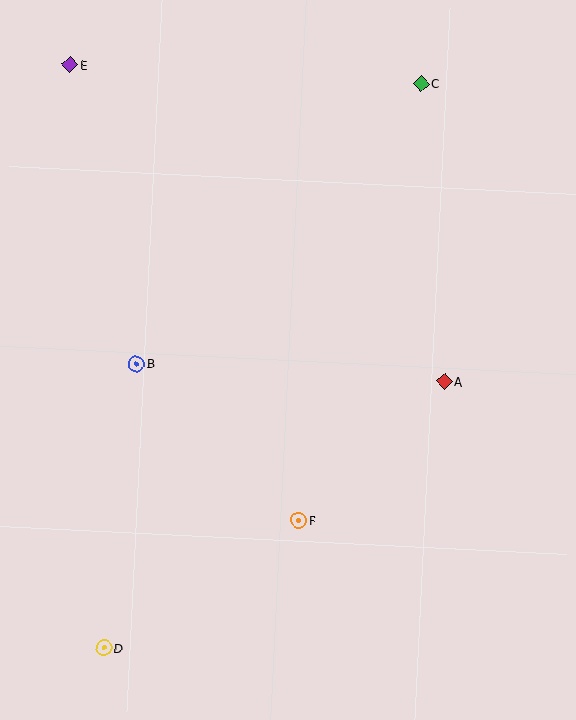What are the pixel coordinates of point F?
Point F is at (299, 521).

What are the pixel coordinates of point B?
Point B is at (136, 364).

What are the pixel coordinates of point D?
Point D is at (104, 648).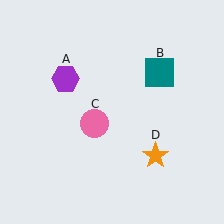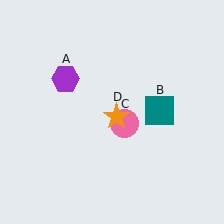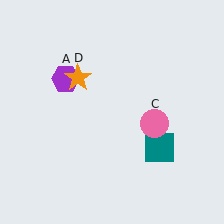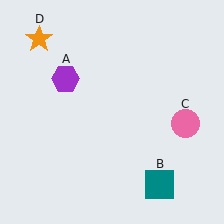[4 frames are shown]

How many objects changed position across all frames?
3 objects changed position: teal square (object B), pink circle (object C), orange star (object D).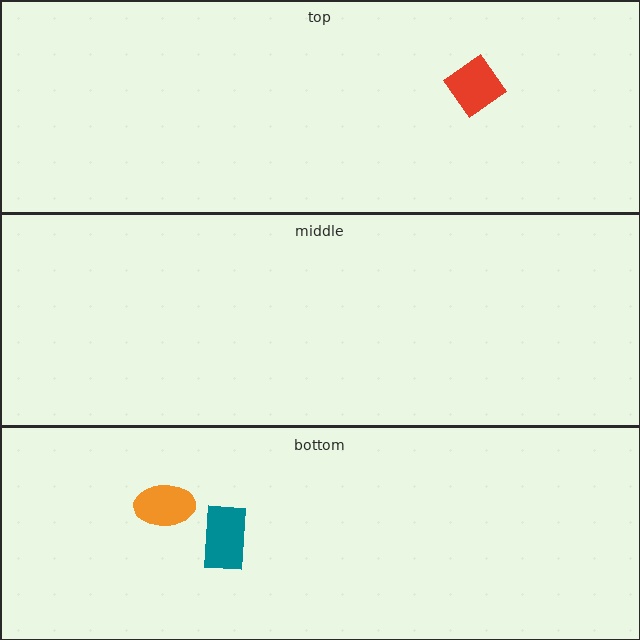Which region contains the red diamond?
The top region.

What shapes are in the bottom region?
The teal rectangle, the orange ellipse.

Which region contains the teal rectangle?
The bottom region.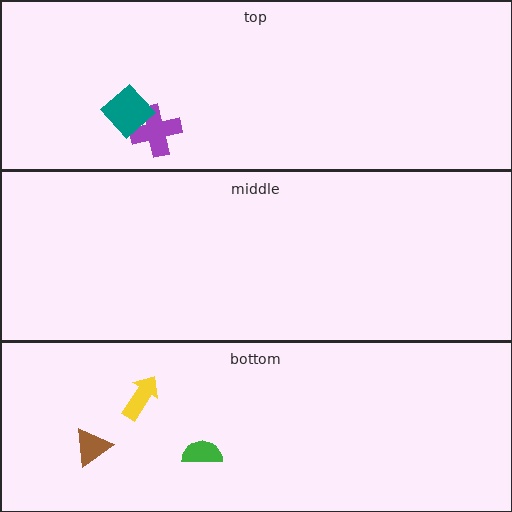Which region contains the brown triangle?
The bottom region.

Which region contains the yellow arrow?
The bottom region.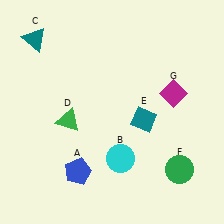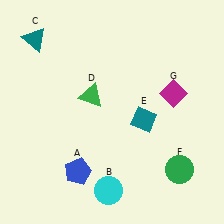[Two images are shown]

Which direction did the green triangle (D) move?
The green triangle (D) moved up.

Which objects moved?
The objects that moved are: the cyan circle (B), the green triangle (D).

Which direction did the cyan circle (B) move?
The cyan circle (B) moved down.